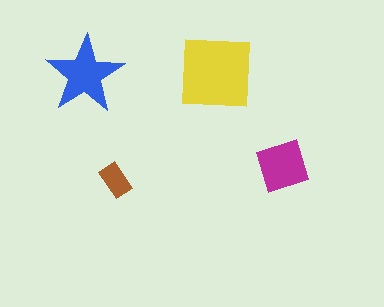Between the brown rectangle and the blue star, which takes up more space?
The blue star.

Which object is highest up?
The yellow square is topmost.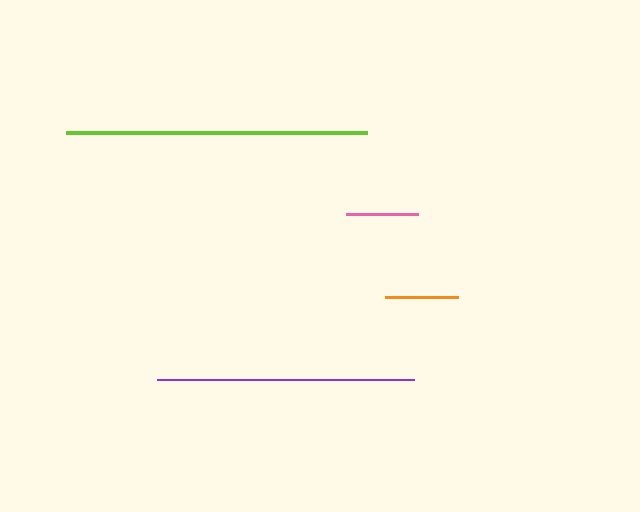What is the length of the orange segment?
The orange segment is approximately 73 pixels long.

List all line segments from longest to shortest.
From longest to shortest: lime, purple, orange, pink.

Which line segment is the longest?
The lime line is the longest at approximately 301 pixels.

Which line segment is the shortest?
The pink line is the shortest at approximately 72 pixels.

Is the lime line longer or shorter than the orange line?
The lime line is longer than the orange line.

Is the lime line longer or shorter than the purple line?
The lime line is longer than the purple line.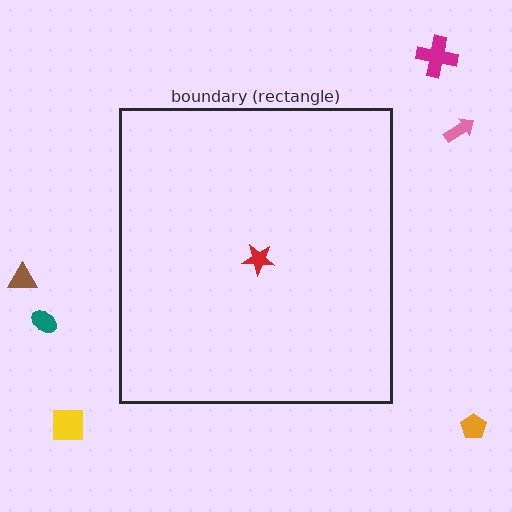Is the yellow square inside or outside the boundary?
Outside.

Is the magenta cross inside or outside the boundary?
Outside.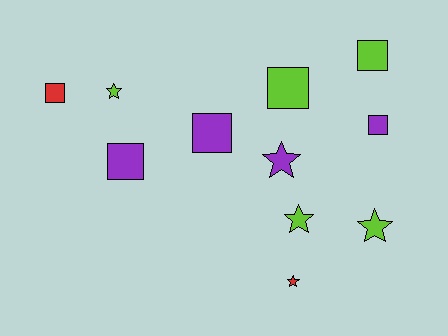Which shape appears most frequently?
Square, with 6 objects.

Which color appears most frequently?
Lime, with 5 objects.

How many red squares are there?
There is 1 red square.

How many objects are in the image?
There are 11 objects.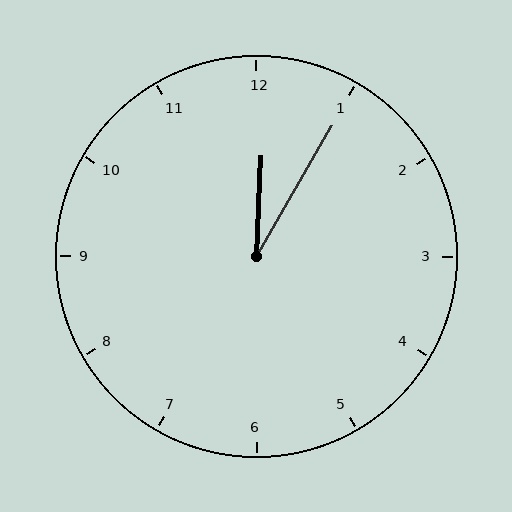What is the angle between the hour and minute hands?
Approximately 28 degrees.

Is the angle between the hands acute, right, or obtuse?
It is acute.